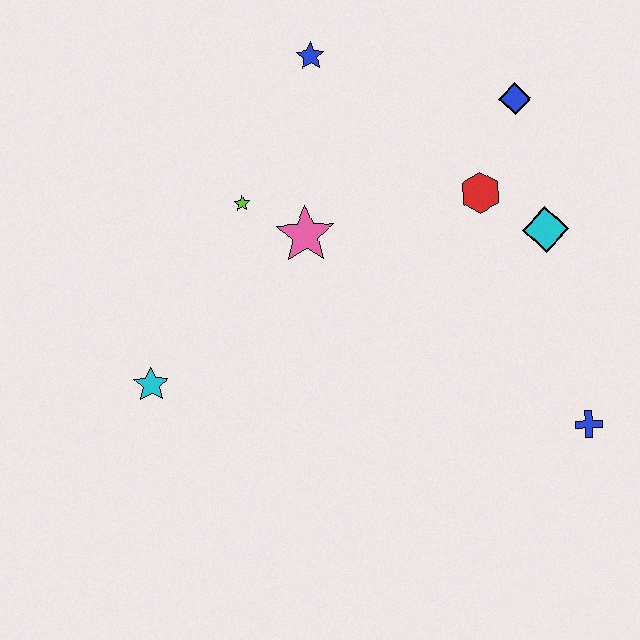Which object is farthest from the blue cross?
The blue star is farthest from the blue cross.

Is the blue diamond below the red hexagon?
No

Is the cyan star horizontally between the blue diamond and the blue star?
No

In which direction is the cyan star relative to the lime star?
The cyan star is below the lime star.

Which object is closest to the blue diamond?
The red hexagon is closest to the blue diamond.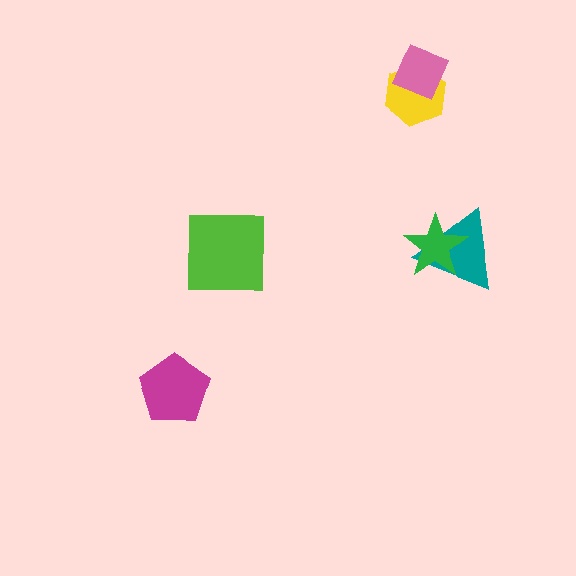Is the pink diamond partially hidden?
No, no other shape covers it.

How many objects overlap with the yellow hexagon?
1 object overlaps with the yellow hexagon.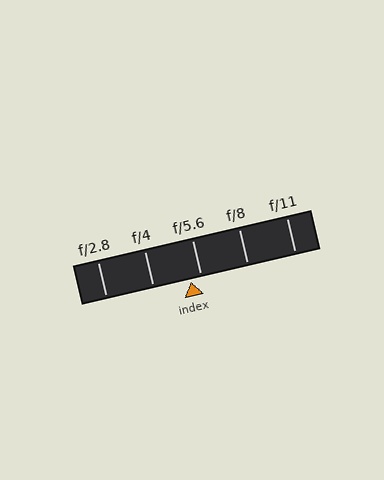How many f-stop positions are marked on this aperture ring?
There are 5 f-stop positions marked.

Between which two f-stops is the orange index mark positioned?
The index mark is between f/4 and f/5.6.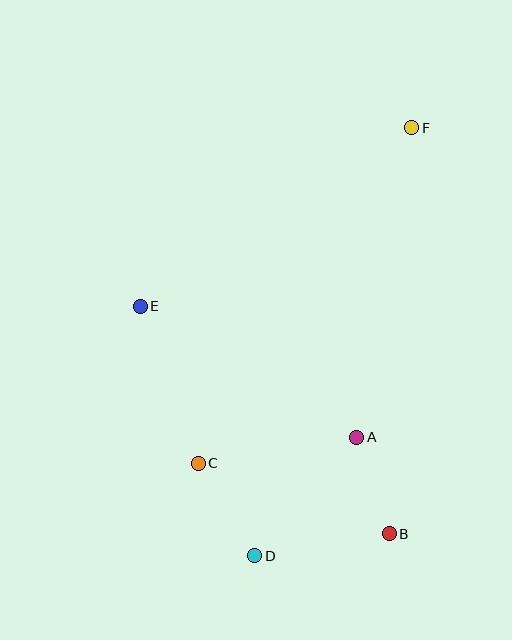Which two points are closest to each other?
Points A and B are closest to each other.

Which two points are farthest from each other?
Points D and F are farthest from each other.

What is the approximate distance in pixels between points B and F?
The distance between B and F is approximately 406 pixels.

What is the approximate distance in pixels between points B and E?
The distance between B and E is approximately 337 pixels.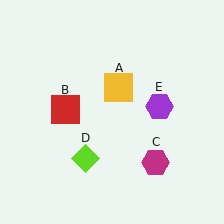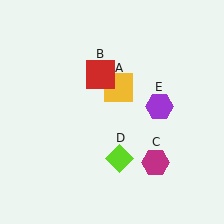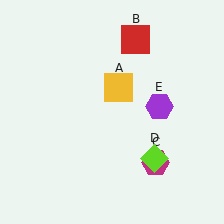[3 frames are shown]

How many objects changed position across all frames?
2 objects changed position: red square (object B), lime diamond (object D).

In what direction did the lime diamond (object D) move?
The lime diamond (object D) moved right.